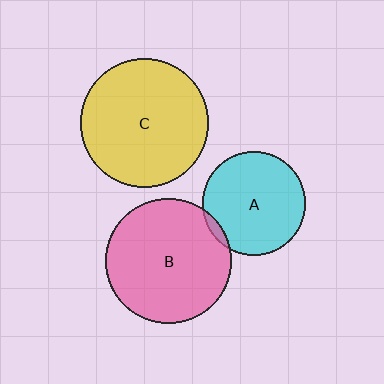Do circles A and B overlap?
Yes.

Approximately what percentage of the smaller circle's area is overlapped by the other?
Approximately 5%.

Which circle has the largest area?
Circle C (yellow).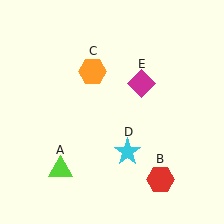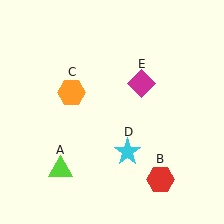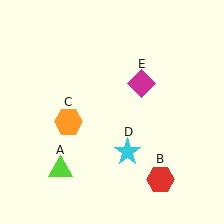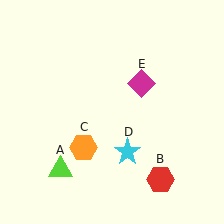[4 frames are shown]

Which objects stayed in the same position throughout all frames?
Lime triangle (object A) and red hexagon (object B) and cyan star (object D) and magenta diamond (object E) remained stationary.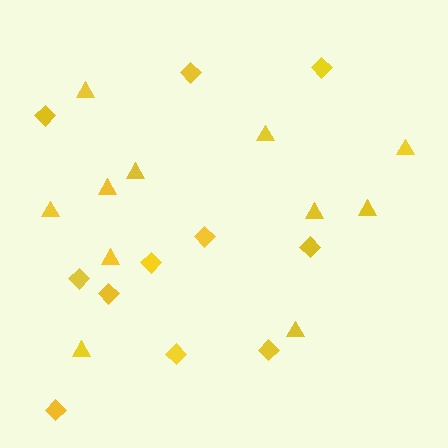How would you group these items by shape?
There are 2 groups: one group of triangles (11) and one group of diamonds (11).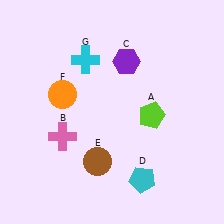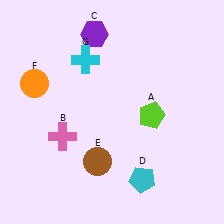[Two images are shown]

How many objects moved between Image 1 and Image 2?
2 objects moved between the two images.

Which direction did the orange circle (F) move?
The orange circle (F) moved left.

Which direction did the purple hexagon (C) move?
The purple hexagon (C) moved left.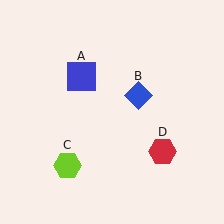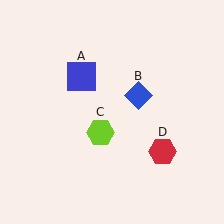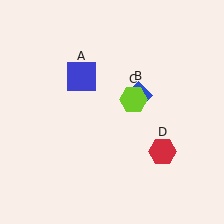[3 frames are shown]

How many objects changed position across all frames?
1 object changed position: lime hexagon (object C).